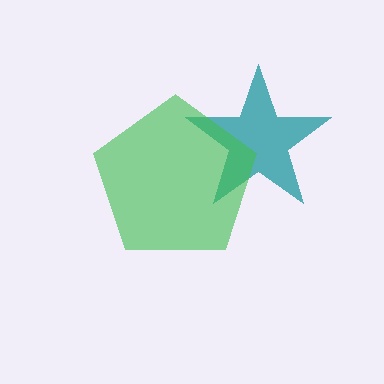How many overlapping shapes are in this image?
There are 2 overlapping shapes in the image.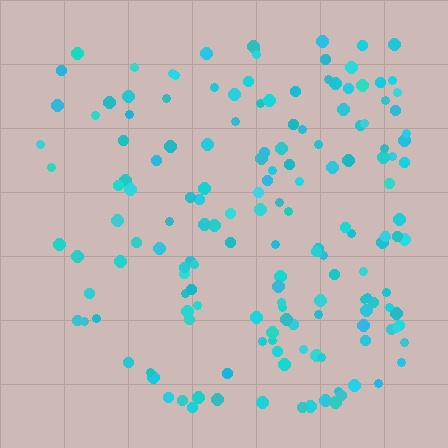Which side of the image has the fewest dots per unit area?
The left.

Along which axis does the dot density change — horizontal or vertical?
Horizontal.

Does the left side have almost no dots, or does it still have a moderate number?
Still a moderate number, just noticeably fewer than the right.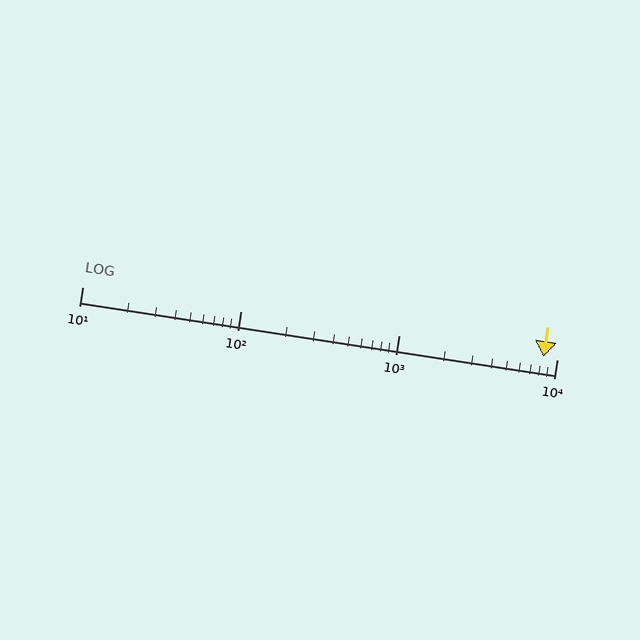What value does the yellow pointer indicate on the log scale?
The pointer indicates approximately 8200.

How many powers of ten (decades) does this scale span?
The scale spans 3 decades, from 10 to 10000.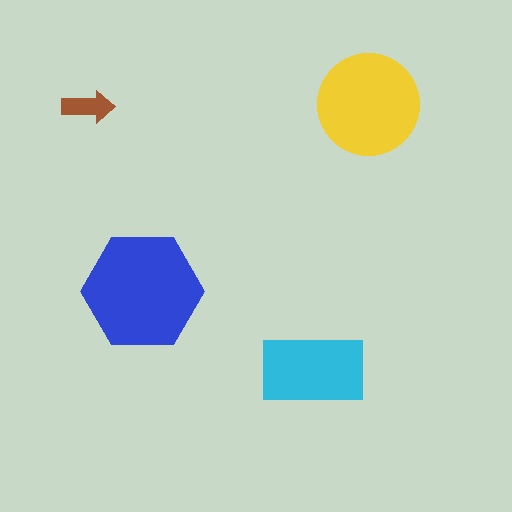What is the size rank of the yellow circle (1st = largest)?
2nd.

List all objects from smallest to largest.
The brown arrow, the cyan rectangle, the yellow circle, the blue hexagon.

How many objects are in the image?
There are 4 objects in the image.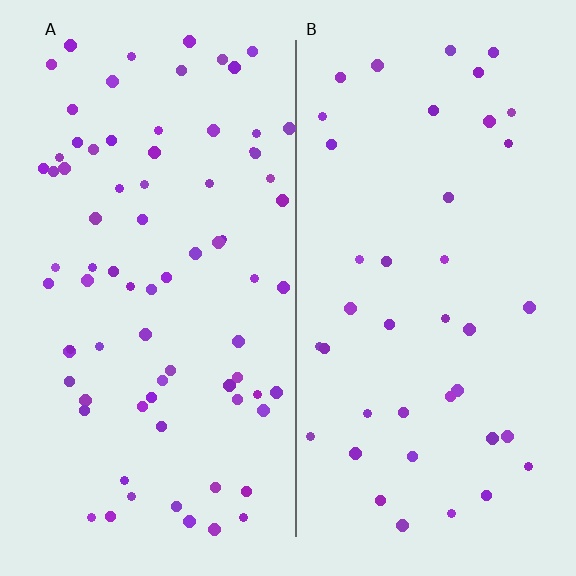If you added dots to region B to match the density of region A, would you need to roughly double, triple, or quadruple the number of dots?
Approximately double.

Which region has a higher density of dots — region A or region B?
A (the left).